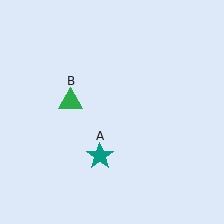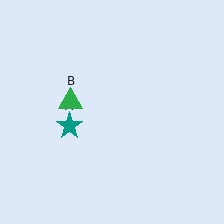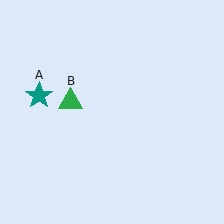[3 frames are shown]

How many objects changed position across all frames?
1 object changed position: teal star (object A).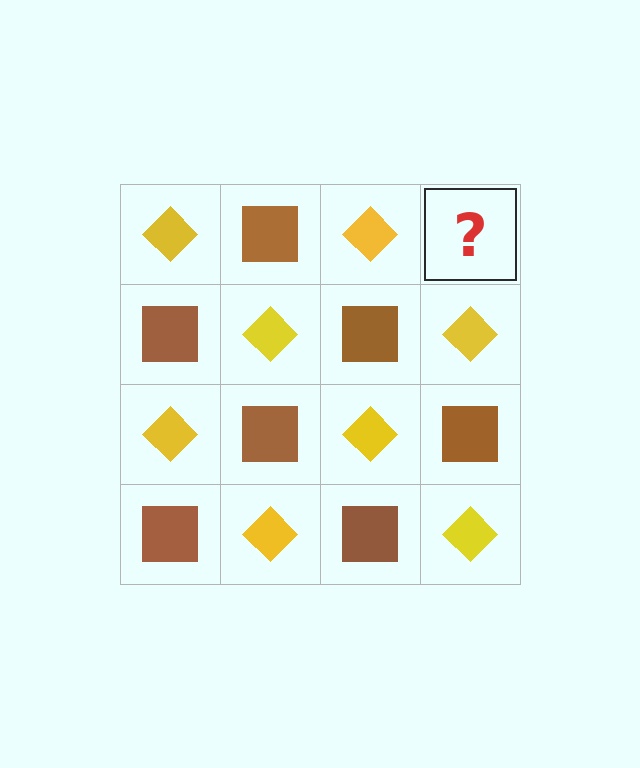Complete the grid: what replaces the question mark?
The question mark should be replaced with a brown square.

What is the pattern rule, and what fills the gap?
The rule is that it alternates yellow diamond and brown square in a checkerboard pattern. The gap should be filled with a brown square.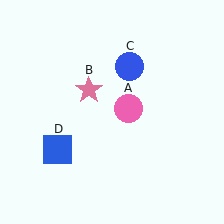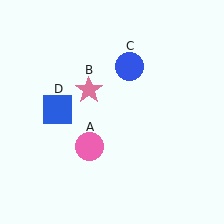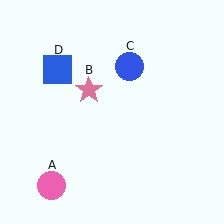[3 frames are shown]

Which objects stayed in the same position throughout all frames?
Pink star (object B) and blue circle (object C) remained stationary.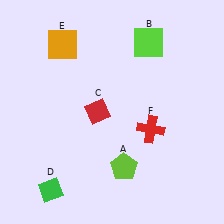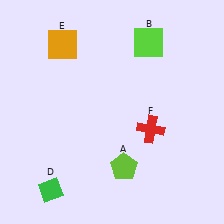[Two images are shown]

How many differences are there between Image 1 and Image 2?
There is 1 difference between the two images.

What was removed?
The red diamond (C) was removed in Image 2.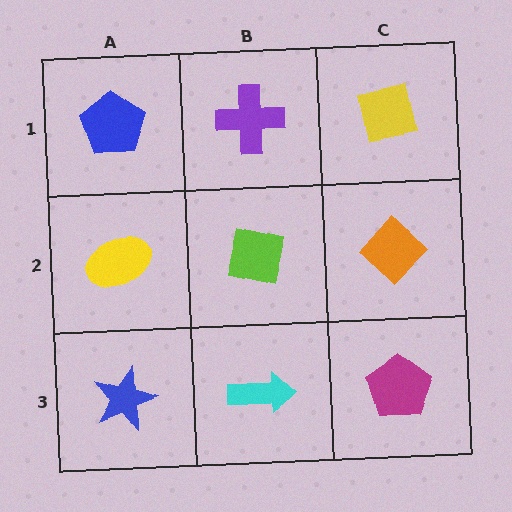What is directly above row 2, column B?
A purple cross.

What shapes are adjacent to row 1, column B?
A lime square (row 2, column B), a blue pentagon (row 1, column A), a yellow square (row 1, column C).